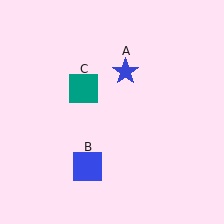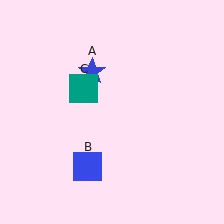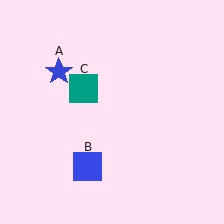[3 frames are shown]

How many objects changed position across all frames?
1 object changed position: blue star (object A).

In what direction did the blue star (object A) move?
The blue star (object A) moved left.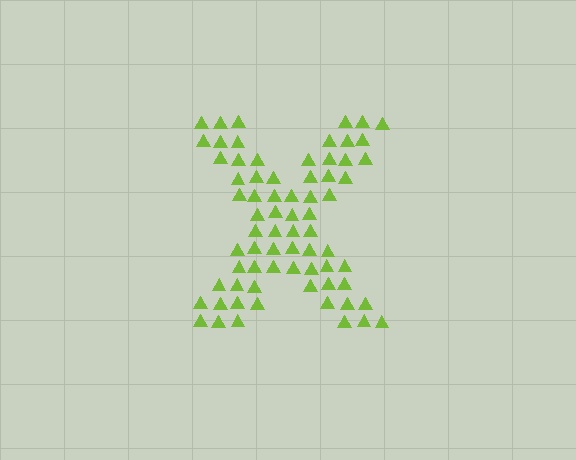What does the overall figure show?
The overall figure shows the letter X.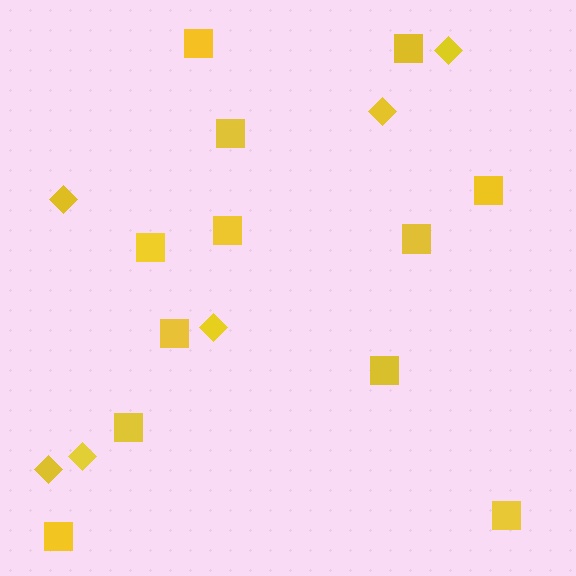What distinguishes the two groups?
There are 2 groups: one group of diamonds (6) and one group of squares (12).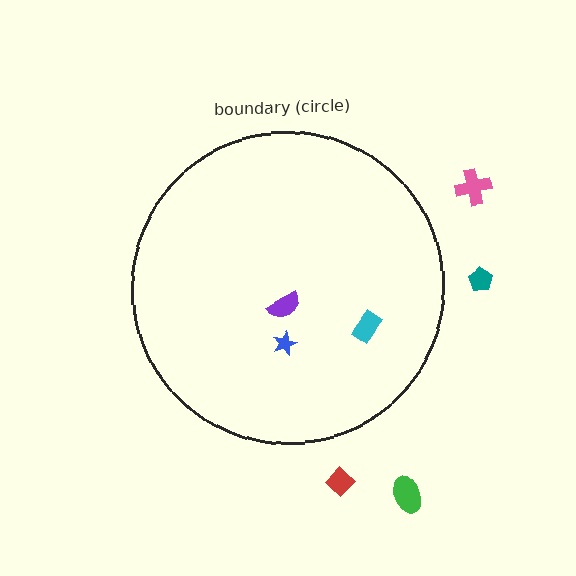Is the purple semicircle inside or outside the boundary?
Inside.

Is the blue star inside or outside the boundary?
Inside.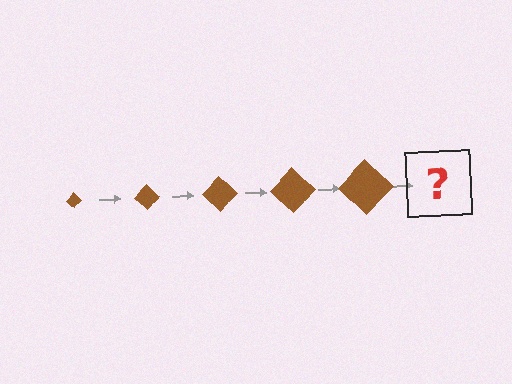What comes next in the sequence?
The next element should be a brown diamond, larger than the previous one.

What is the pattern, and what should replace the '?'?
The pattern is that the diamond gets progressively larger each step. The '?' should be a brown diamond, larger than the previous one.